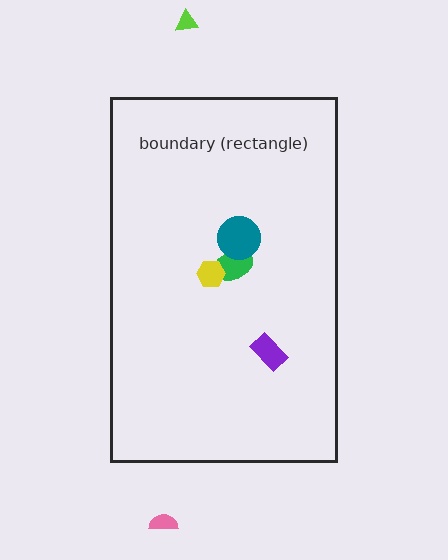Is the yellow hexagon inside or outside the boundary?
Inside.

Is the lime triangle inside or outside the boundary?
Outside.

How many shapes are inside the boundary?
4 inside, 2 outside.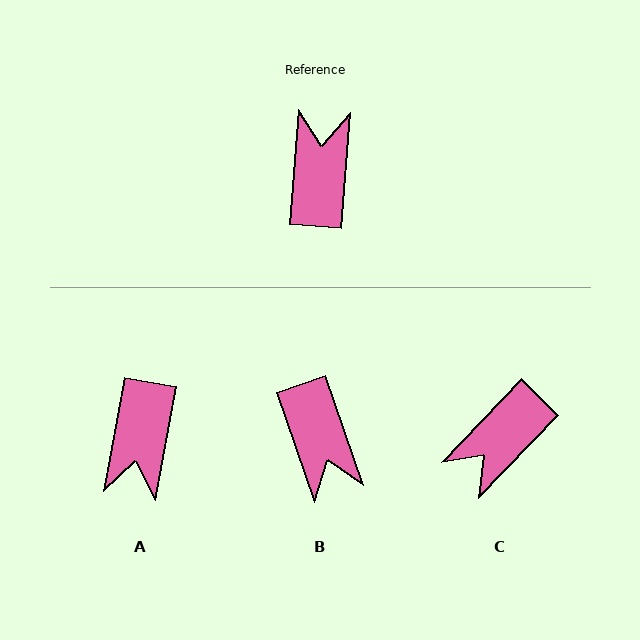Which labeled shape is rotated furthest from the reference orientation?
A, about 173 degrees away.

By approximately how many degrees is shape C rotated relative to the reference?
Approximately 140 degrees counter-clockwise.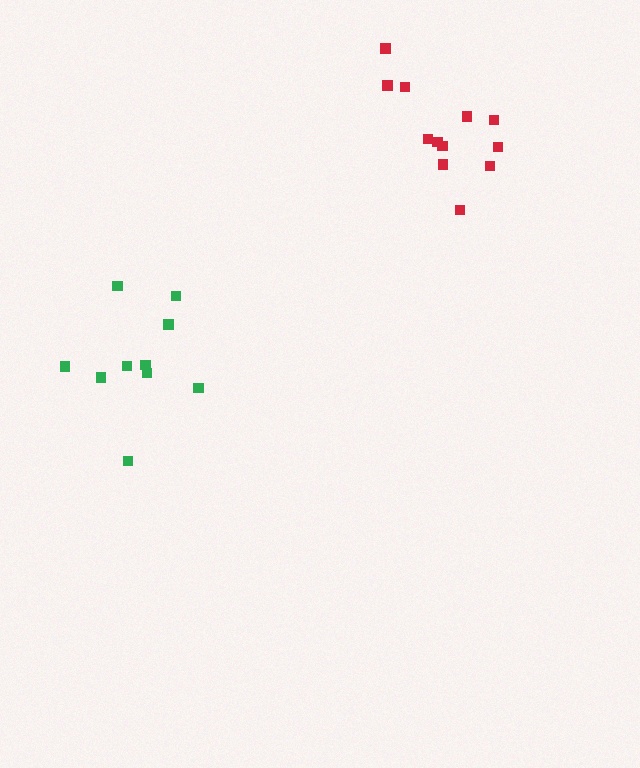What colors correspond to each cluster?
The clusters are colored: green, red.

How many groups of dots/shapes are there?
There are 2 groups.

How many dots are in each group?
Group 1: 10 dots, Group 2: 12 dots (22 total).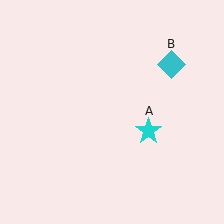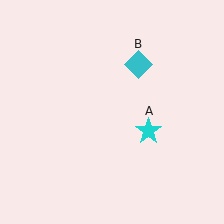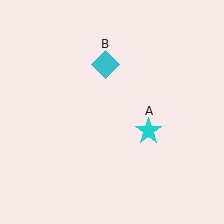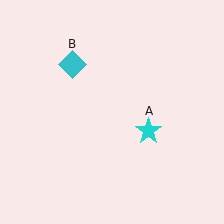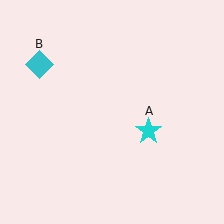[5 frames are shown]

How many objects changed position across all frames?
1 object changed position: cyan diamond (object B).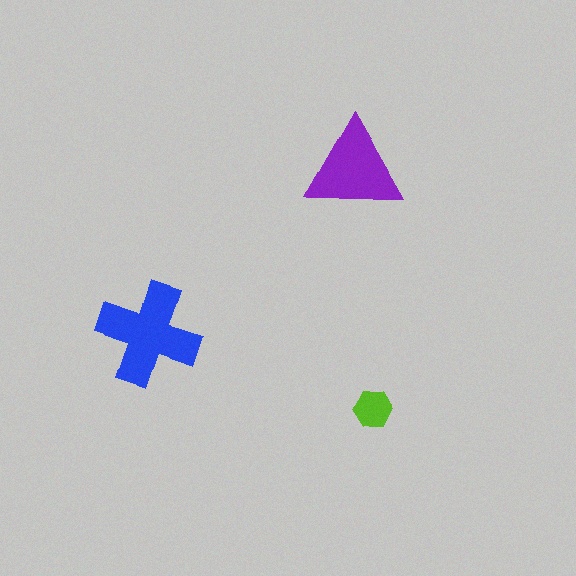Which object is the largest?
The blue cross.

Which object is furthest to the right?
The lime hexagon is rightmost.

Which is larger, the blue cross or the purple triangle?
The blue cross.